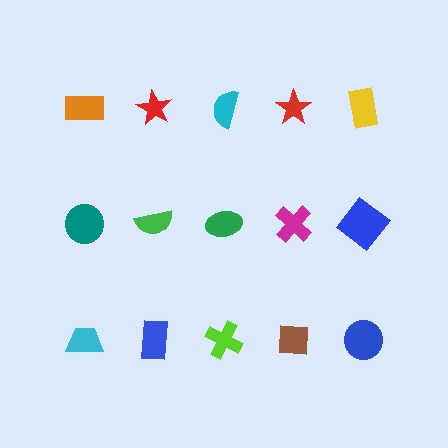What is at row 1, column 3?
A cyan semicircle.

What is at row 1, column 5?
A yellow rectangle.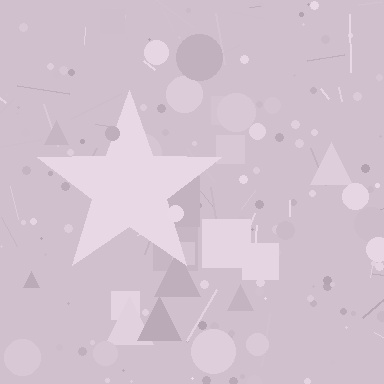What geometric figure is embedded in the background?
A star is embedded in the background.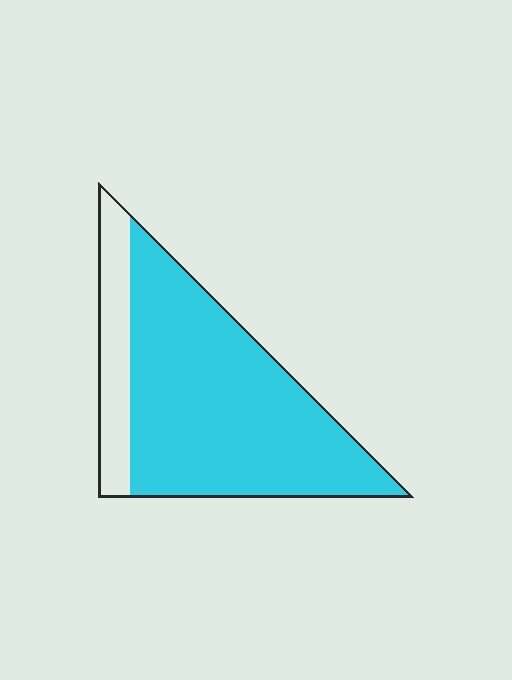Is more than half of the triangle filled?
Yes.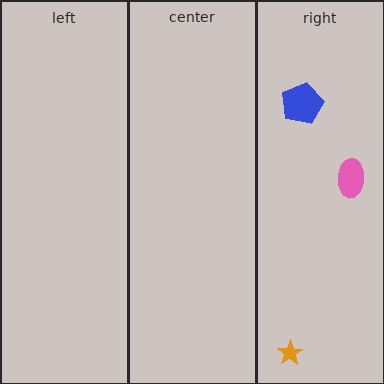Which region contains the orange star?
The right region.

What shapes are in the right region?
The blue pentagon, the pink ellipse, the orange star.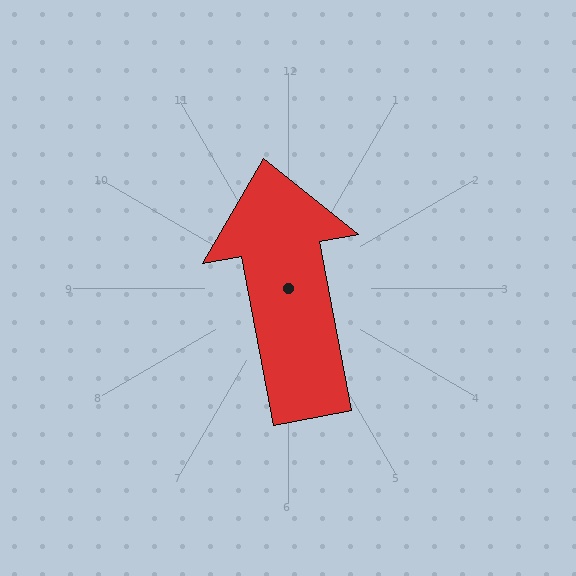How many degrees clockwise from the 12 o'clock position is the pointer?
Approximately 349 degrees.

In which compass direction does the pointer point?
North.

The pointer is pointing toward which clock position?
Roughly 12 o'clock.